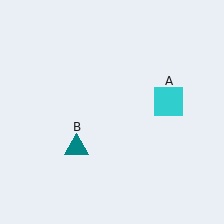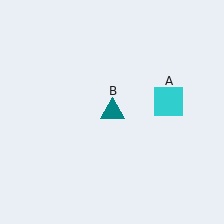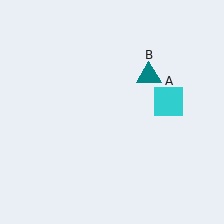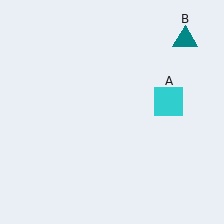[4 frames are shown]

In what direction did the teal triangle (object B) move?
The teal triangle (object B) moved up and to the right.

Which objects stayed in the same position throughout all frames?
Cyan square (object A) remained stationary.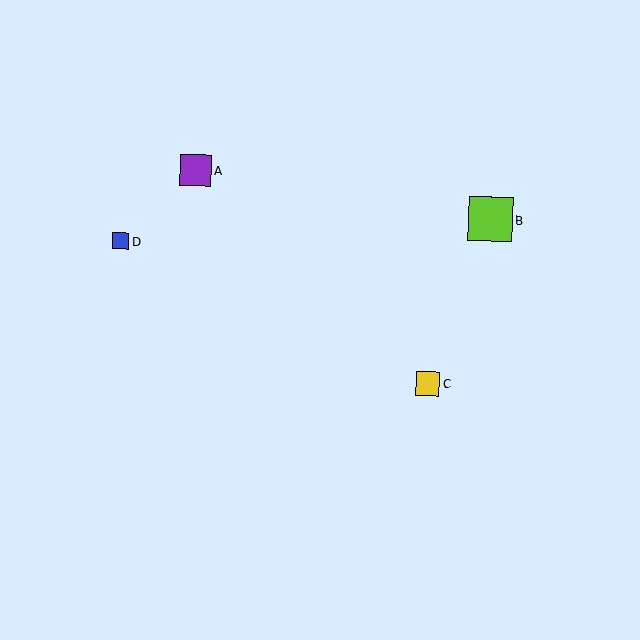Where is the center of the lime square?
The center of the lime square is at (490, 219).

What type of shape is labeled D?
Shape D is a blue square.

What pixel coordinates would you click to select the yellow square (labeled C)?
Click at (427, 384) to select the yellow square C.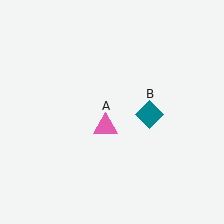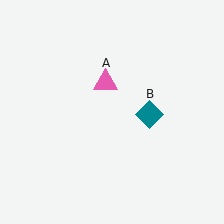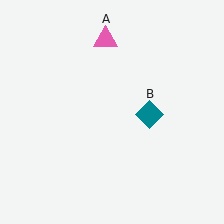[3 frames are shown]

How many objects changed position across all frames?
1 object changed position: pink triangle (object A).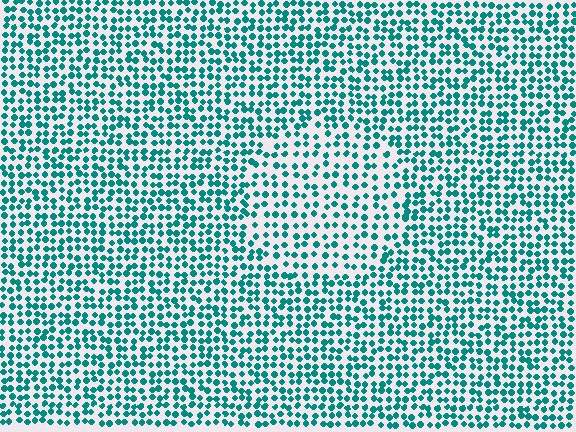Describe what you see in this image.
The image contains small teal elements arranged at two different densities. A circle-shaped region is visible where the elements are less densely packed than the surrounding area.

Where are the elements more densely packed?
The elements are more densely packed outside the circle boundary.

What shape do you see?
I see a circle.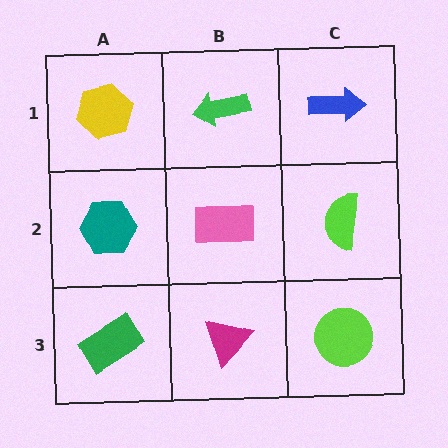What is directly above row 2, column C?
A blue arrow.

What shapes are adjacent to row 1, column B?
A pink rectangle (row 2, column B), a yellow hexagon (row 1, column A), a blue arrow (row 1, column C).